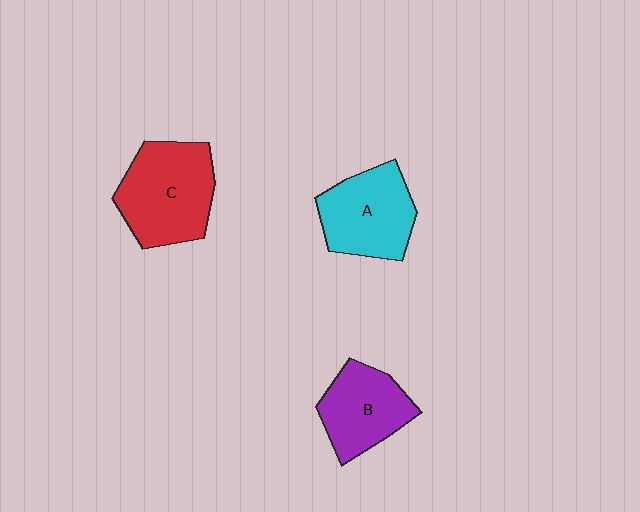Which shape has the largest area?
Shape C (red).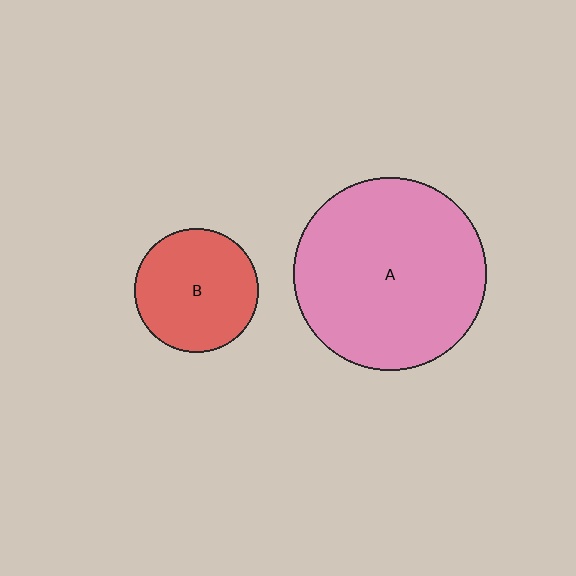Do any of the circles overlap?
No, none of the circles overlap.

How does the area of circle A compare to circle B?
Approximately 2.4 times.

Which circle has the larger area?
Circle A (pink).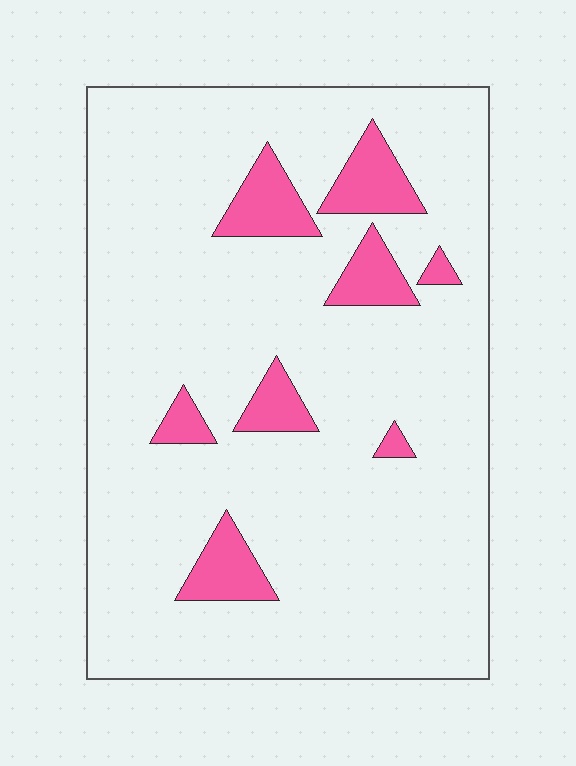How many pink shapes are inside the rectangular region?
8.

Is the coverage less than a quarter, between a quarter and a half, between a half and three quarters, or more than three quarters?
Less than a quarter.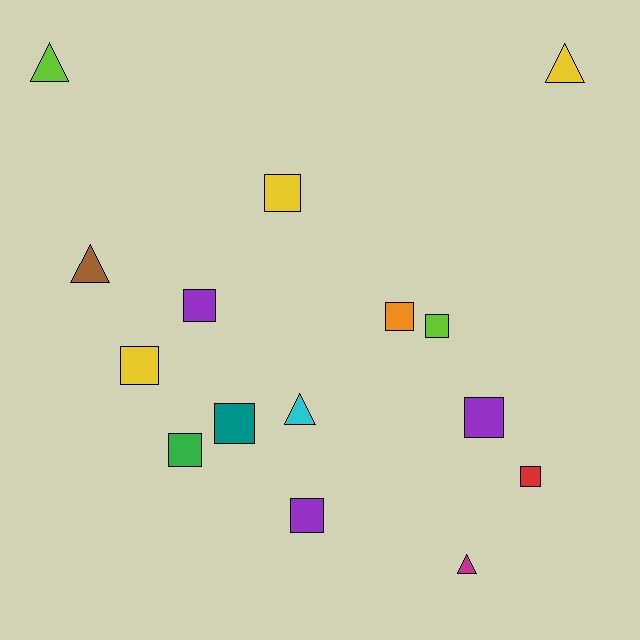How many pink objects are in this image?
There are no pink objects.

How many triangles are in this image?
There are 5 triangles.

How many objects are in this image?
There are 15 objects.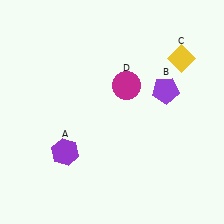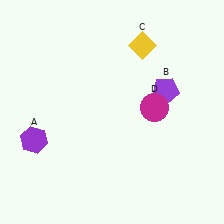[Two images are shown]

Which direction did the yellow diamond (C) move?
The yellow diamond (C) moved left.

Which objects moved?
The objects that moved are: the purple hexagon (A), the yellow diamond (C), the magenta circle (D).